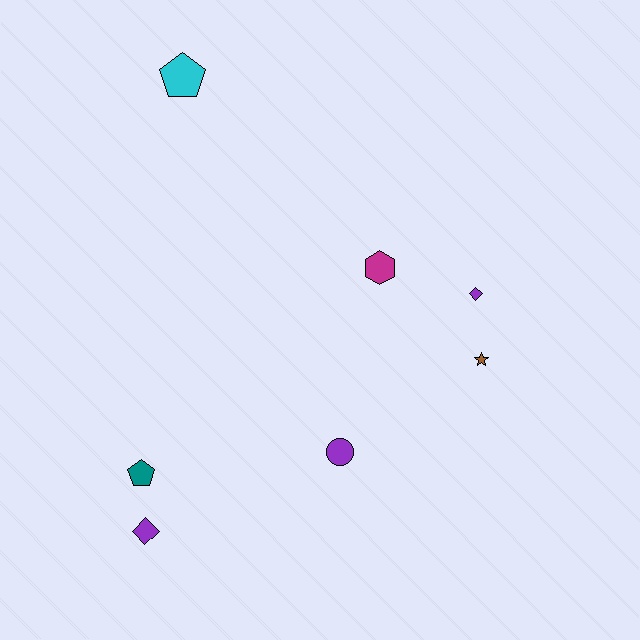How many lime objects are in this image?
There are no lime objects.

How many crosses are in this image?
There are no crosses.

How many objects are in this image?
There are 7 objects.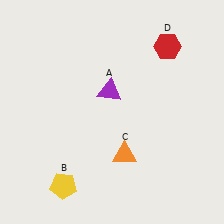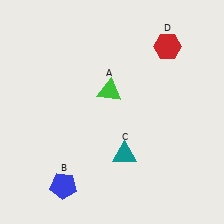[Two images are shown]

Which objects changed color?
A changed from purple to green. B changed from yellow to blue. C changed from orange to teal.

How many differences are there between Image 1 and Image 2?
There are 3 differences between the two images.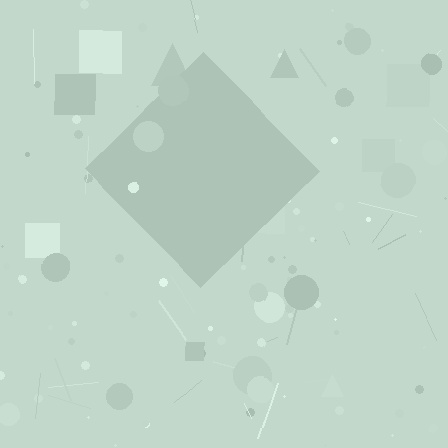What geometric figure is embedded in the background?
A diamond is embedded in the background.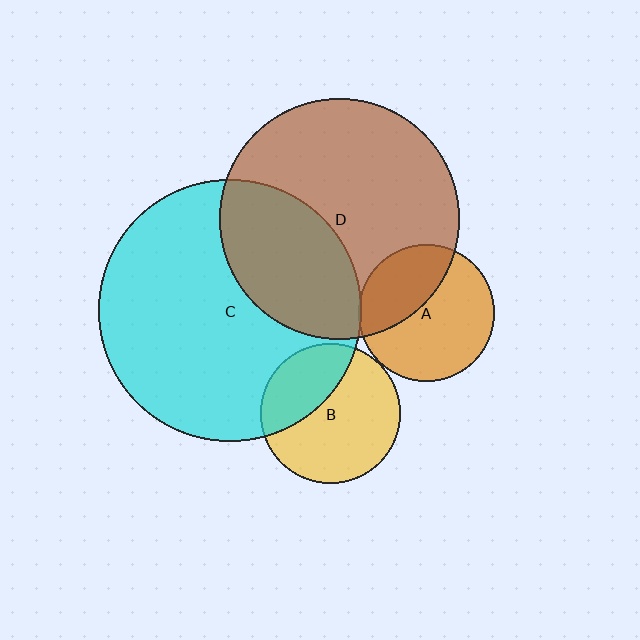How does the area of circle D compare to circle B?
Approximately 3.0 times.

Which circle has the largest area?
Circle C (cyan).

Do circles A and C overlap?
Yes.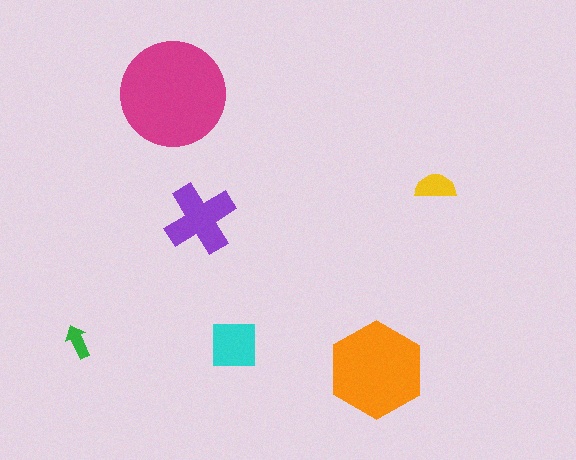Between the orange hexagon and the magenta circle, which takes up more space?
The magenta circle.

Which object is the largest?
The magenta circle.